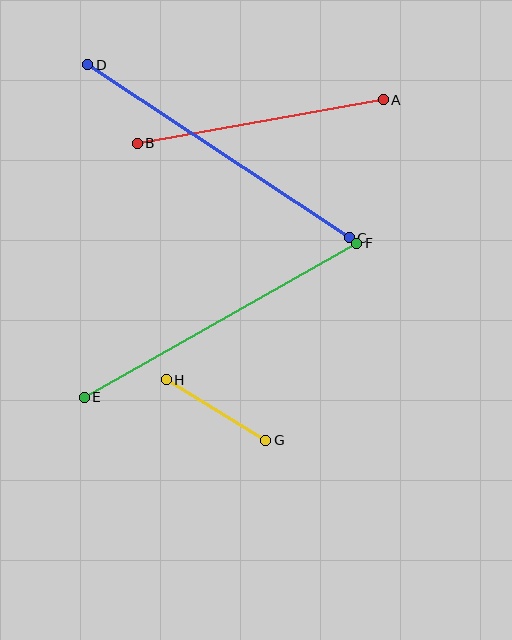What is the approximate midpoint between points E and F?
The midpoint is at approximately (220, 320) pixels.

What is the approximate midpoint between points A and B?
The midpoint is at approximately (260, 122) pixels.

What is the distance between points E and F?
The distance is approximately 313 pixels.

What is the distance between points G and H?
The distance is approximately 116 pixels.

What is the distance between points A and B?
The distance is approximately 250 pixels.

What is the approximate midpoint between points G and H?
The midpoint is at approximately (216, 410) pixels.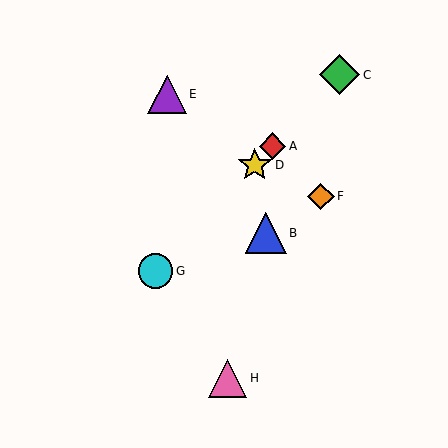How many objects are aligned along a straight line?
4 objects (A, C, D, G) are aligned along a straight line.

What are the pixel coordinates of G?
Object G is at (155, 271).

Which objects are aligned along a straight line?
Objects A, C, D, G are aligned along a straight line.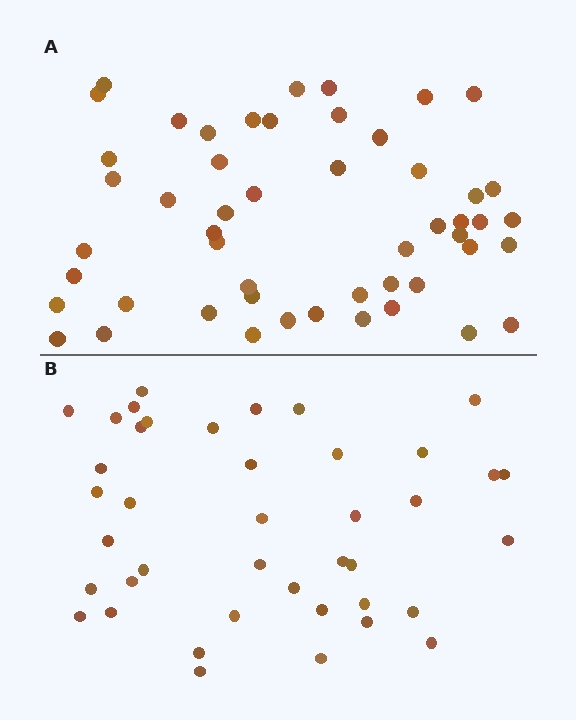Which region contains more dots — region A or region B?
Region A (the top region) has more dots.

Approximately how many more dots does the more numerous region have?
Region A has roughly 10 or so more dots than region B.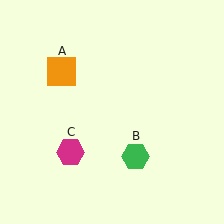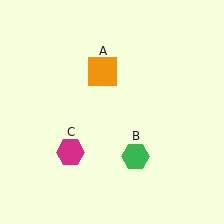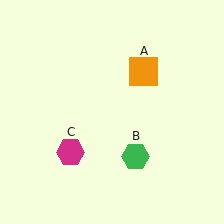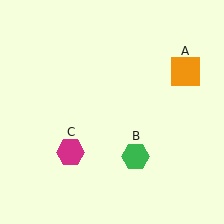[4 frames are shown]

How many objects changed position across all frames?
1 object changed position: orange square (object A).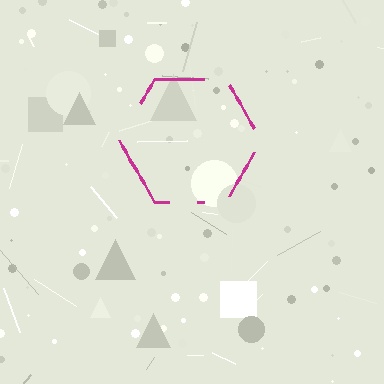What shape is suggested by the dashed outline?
The dashed outline suggests a hexagon.